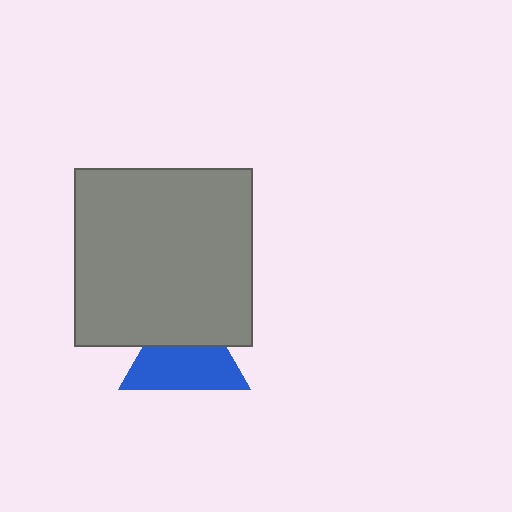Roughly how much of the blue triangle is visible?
About half of it is visible (roughly 59%).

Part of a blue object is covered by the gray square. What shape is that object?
It is a triangle.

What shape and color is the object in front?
The object in front is a gray square.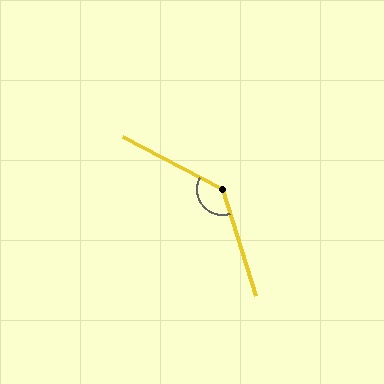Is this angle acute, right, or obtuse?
It is obtuse.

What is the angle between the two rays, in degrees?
Approximately 135 degrees.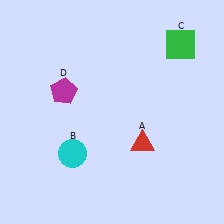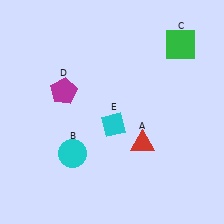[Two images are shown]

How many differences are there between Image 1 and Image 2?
There is 1 difference between the two images.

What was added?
A cyan diamond (E) was added in Image 2.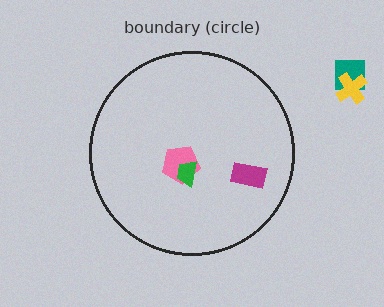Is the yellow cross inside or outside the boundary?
Outside.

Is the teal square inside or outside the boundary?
Outside.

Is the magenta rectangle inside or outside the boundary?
Inside.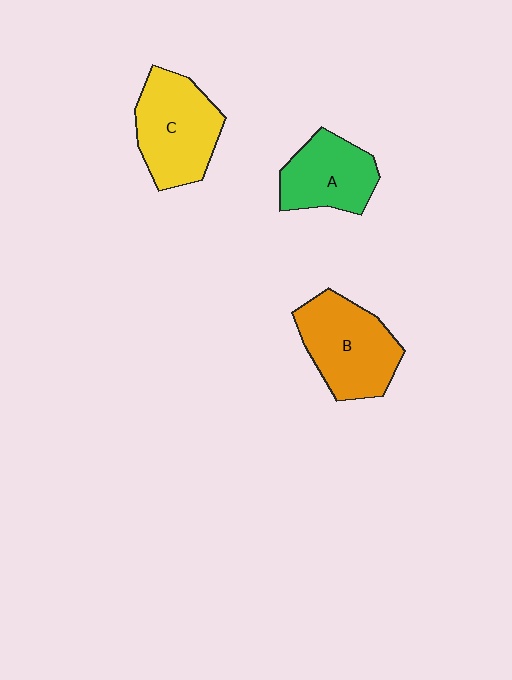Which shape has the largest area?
Shape B (orange).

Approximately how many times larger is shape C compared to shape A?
Approximately 1.3 times.